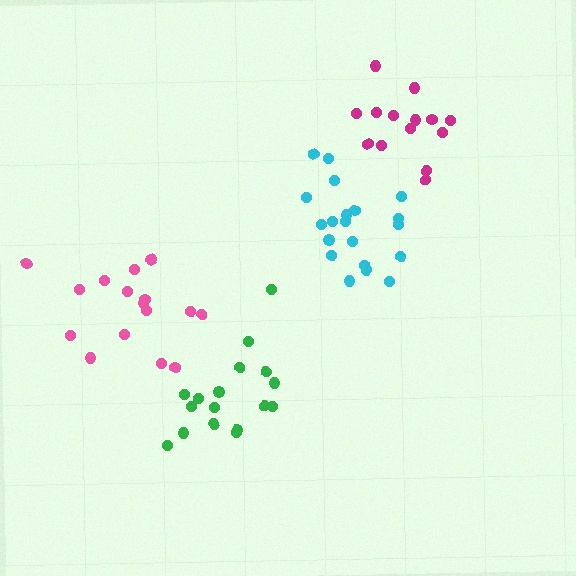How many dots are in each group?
Group 1: 17 dots, Group 2: 20 dots, Group 3: 14 dots, Group 4: 16 dots (67 total).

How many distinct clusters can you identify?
There are 4 distinct clusters.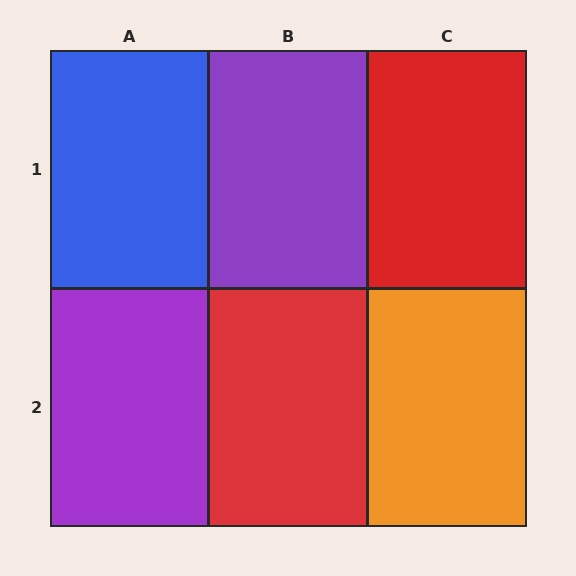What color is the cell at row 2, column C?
Orange.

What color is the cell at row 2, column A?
Purple.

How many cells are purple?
2 cells are purple.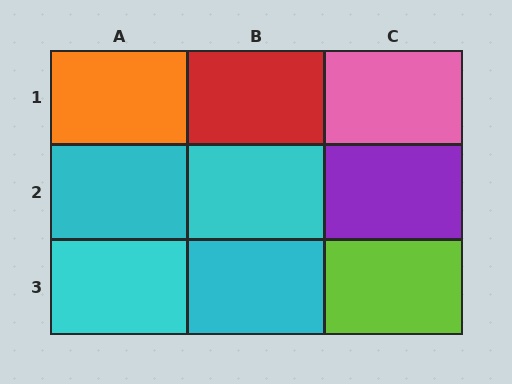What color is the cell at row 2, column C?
Purple.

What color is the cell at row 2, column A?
Cyan.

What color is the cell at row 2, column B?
Cyan.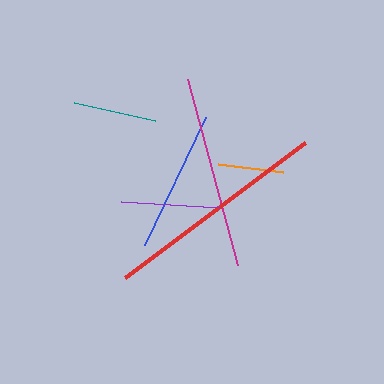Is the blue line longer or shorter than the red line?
The red line is longer than the blue line.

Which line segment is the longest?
The red line is the longest at approximately 226 pixels.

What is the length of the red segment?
The red segment is approximately 226 pixels long.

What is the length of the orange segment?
The orange segment is approximately 66 pixels long.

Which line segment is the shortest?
The orange line is the shortest at approximately 66 pixels.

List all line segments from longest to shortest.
From longest to shortest: red, magenta, blue, purple, teal, orange.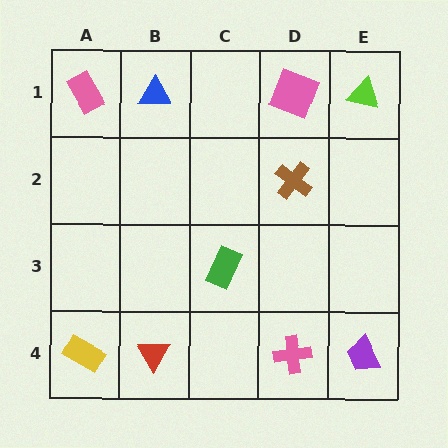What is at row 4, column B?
A red triangle.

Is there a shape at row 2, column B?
No, that cell is empty.